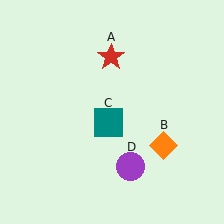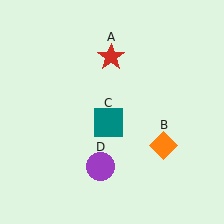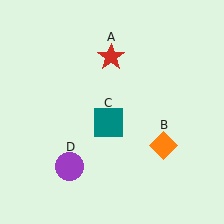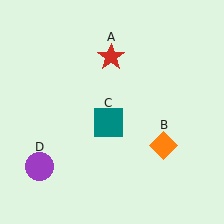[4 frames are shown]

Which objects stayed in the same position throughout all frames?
Red star (object A) and orange diamond (object B) and teal square (object C) remained stationary.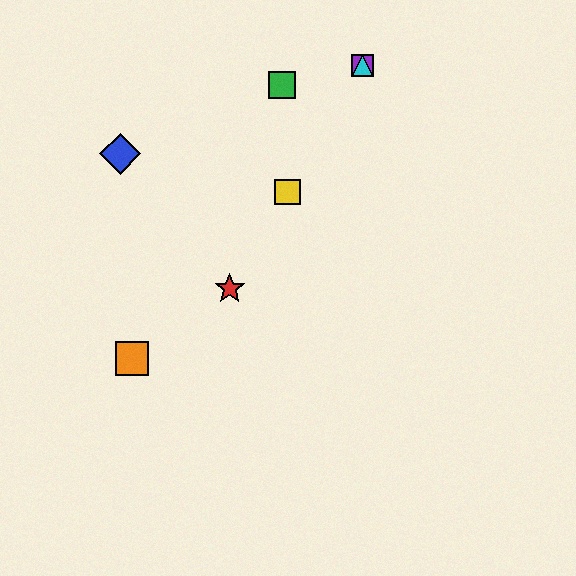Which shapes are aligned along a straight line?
The red star, the yellow square, the purple square, the cyan triangle are aligned along a straight line.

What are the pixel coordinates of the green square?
The green square is at (282, 85).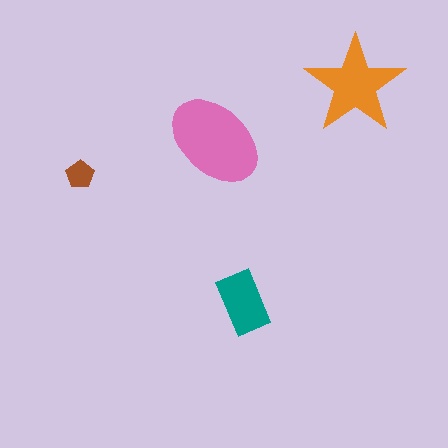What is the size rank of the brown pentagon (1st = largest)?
4th.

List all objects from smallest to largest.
The brown pentagon, the teal rectangle, the orange star, the pink ellipse.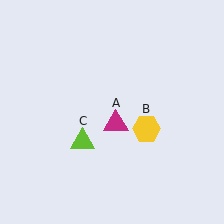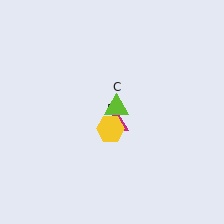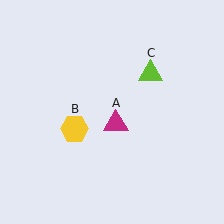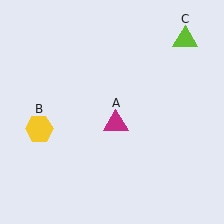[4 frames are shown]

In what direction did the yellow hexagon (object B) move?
The yellow hexagon (object B) moved left.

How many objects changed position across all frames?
2 objects changed position: yellow hexagon (object B), lime triangle (object C).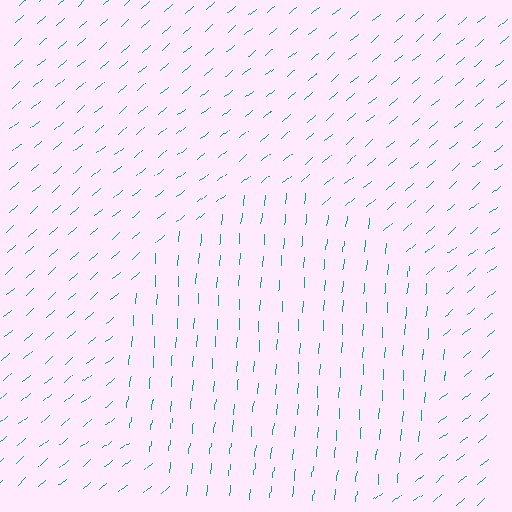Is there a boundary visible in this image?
Yes, there is a texture boundary formed by a change in line orientation.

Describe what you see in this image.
The image is filled with small teal line segments. A circle region in the image has lines oriented differently from the surrounding lines, creating a visible texture boundary.